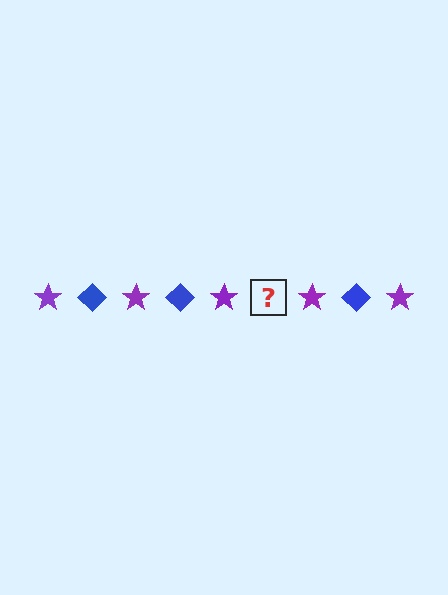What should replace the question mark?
The question mark should be replaced with a blue diamond.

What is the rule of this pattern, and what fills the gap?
The rule is that the pattern alternates between purple star and blue diamond. The gap should be filled with a blue diamond.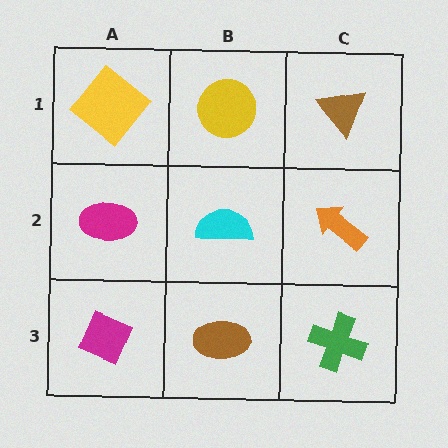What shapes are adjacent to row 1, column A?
A magenta ellipse (row 2, column A), a yellow circle (row 1, column B).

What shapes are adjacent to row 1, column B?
A cyan semicircle (row 2, column B), a yellow diamond (row 1, column A), a brown triangle (row 1, column C).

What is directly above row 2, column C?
A brown triangle.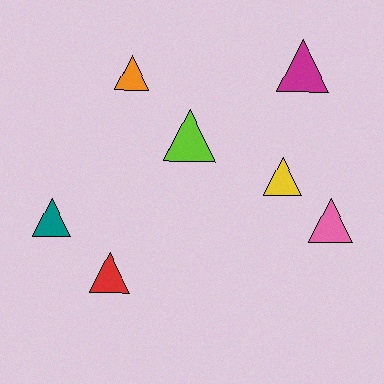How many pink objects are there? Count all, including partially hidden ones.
There is 1 pink object.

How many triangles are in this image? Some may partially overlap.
There are 7 triangles.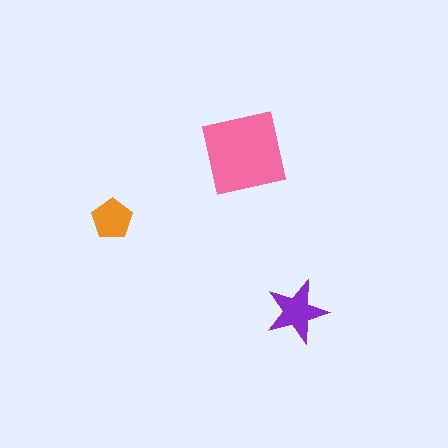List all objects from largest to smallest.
The pink square, the purple star, the orange pentagon.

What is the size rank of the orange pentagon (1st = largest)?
3rd.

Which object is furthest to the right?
The purple star is rightmost.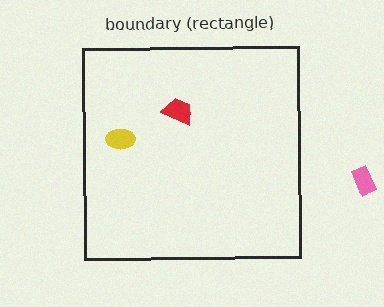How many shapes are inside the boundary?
2 inside, 1 outside.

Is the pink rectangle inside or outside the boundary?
Outside.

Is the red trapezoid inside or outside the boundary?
Inside.